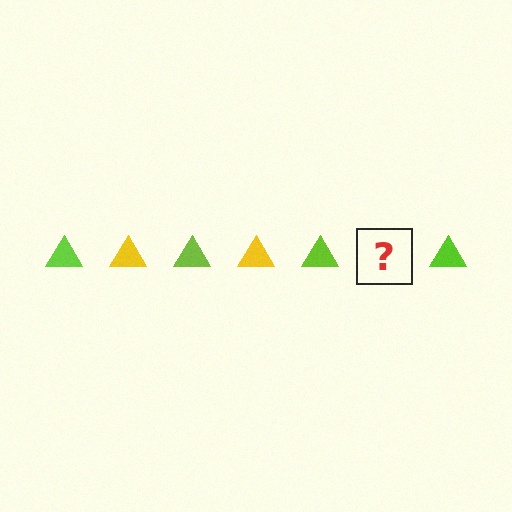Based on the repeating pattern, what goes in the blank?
The blank should be a yellow triangle.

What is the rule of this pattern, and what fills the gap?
The rule is that the pattern cycles through lime, yellow triangles. The gap should be filled with a yellow triangle.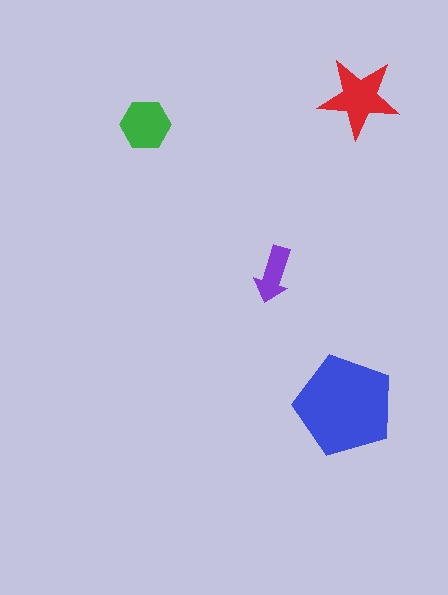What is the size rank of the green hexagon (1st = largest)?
3rd.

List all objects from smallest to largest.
The purple arrow, the green hexagon, the red star, the blue pentagon.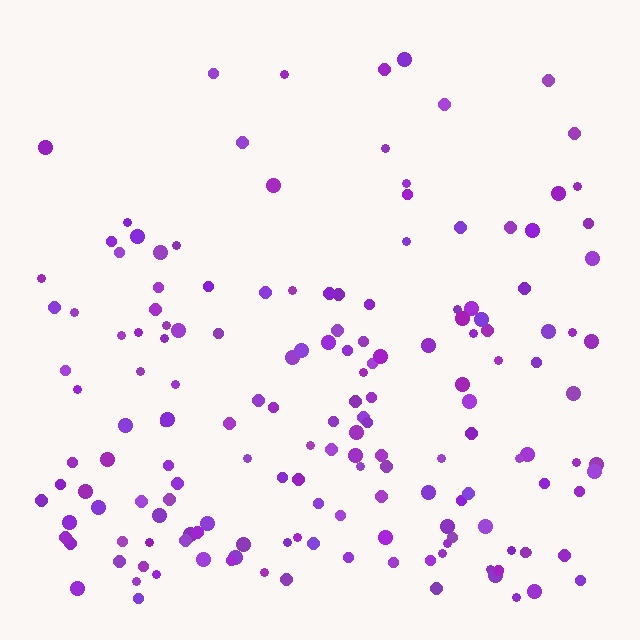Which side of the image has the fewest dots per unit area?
The top.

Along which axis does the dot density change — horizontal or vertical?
Vertical.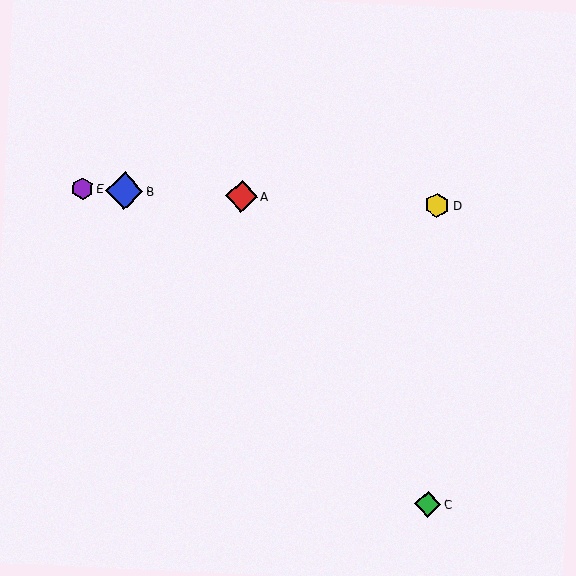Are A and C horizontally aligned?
No, A is at y≈196 and C is at y≈504.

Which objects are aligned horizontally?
Objects A, B, D, E are aligned horizontally.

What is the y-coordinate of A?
Object A is at y≈196.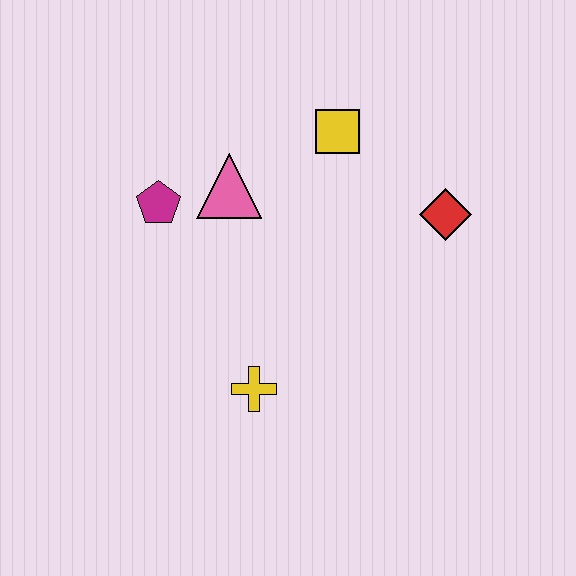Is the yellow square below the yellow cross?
No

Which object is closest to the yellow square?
The pink triangle is closest to the yellow square.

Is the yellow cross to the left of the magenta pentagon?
No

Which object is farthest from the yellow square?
The yellow cross is farthest from the yellow square.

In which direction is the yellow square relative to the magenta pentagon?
The yellow square is to the right of the magenta pentagon.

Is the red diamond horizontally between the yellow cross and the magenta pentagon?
No